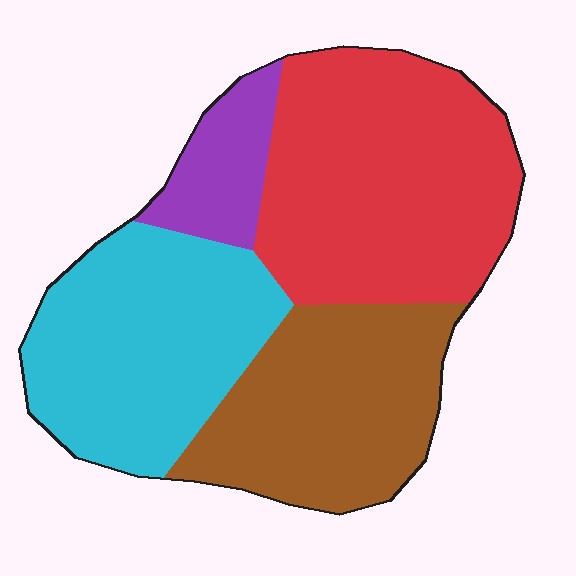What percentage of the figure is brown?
Brown covers 26% of the figure.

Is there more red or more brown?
Red.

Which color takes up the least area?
Purple, at roughly 10%.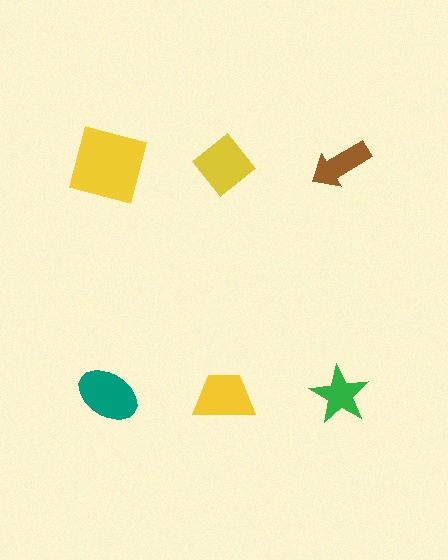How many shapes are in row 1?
3 shapes.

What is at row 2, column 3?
A green star.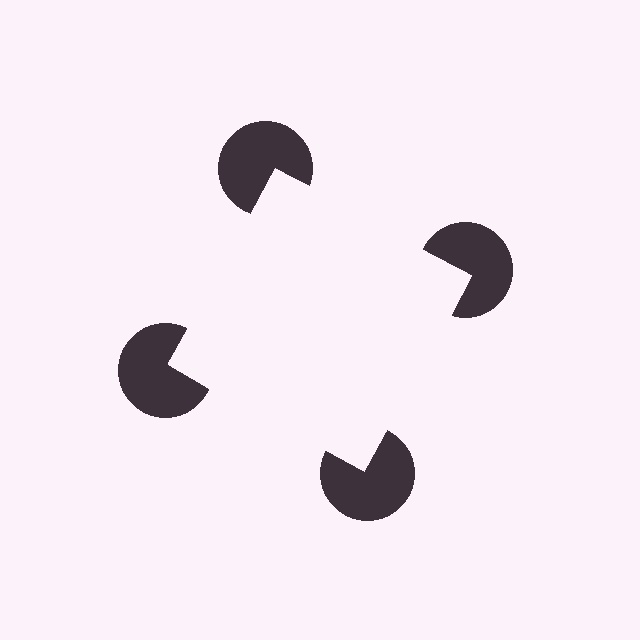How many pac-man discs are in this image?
There are 4 — one at each vertex of the illusory square.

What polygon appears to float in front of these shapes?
An illusory square — its edges are inferred from the aligned wedge cuts in the pac-man discs, not physically drawn.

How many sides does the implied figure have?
4 sides.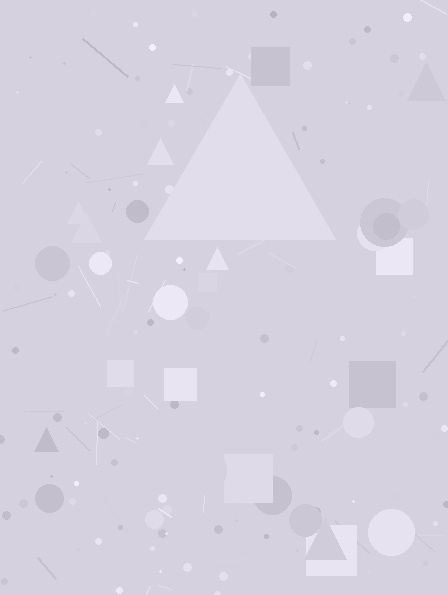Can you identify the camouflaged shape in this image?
The camouflaged shape is a triangle.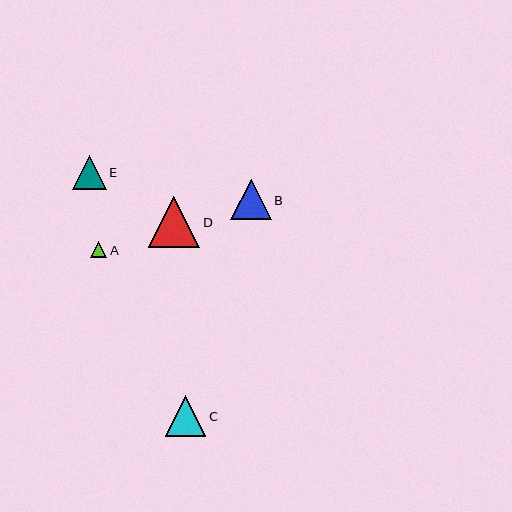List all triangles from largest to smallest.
From largest to smallest: D, C, B, E, A.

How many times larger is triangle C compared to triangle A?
Triangle C is approximately 2.5 times the size of triangle A.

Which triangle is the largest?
Triangle D is the largest with a size of approximately 51 pixels.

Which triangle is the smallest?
Triangle A is the smallest with a size of approximately 16 pixels.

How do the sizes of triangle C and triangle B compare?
Triangle C and triangle B are approximately the same size.